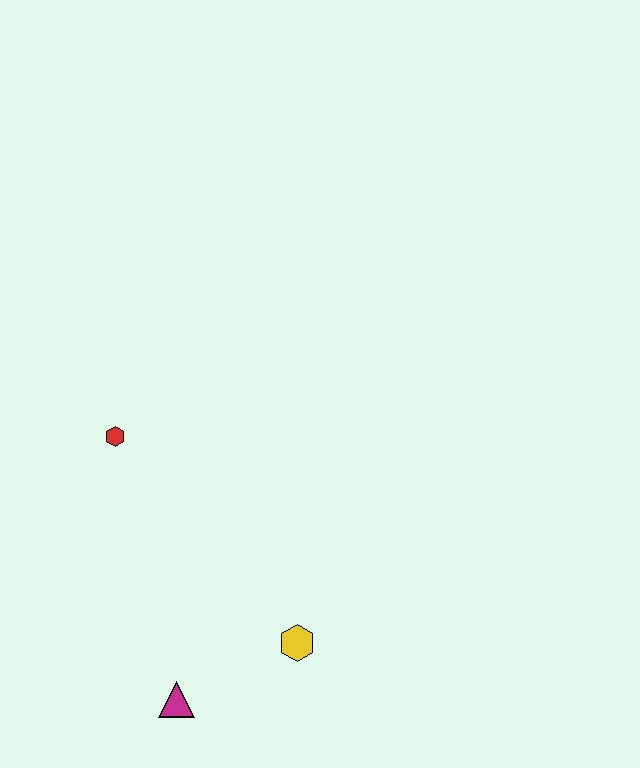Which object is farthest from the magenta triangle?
The red hexagon is farthest from the magenta triangle.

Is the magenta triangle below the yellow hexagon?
Yes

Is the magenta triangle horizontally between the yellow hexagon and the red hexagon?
Yes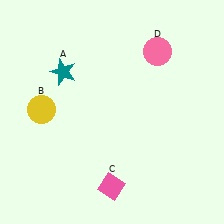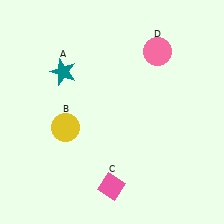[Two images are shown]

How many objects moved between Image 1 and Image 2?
1 object moved between the two images.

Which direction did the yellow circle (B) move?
The yellow circle (B) moved right.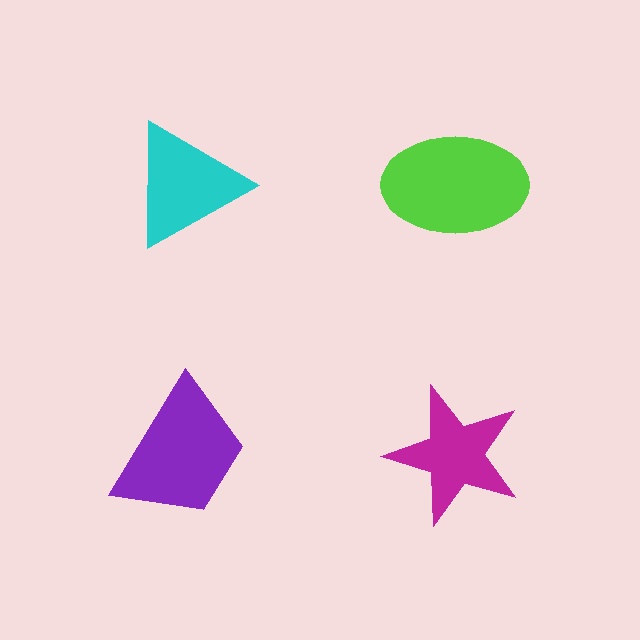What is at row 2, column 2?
A magenta star.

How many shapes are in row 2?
2 shapes.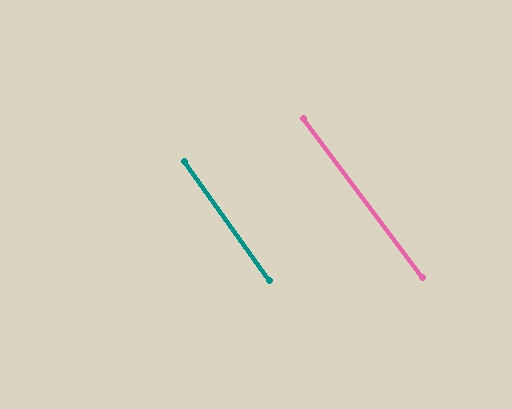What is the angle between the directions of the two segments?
Approximately 1 degree.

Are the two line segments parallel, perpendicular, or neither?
Parallel — their directions differ by only 1.4°.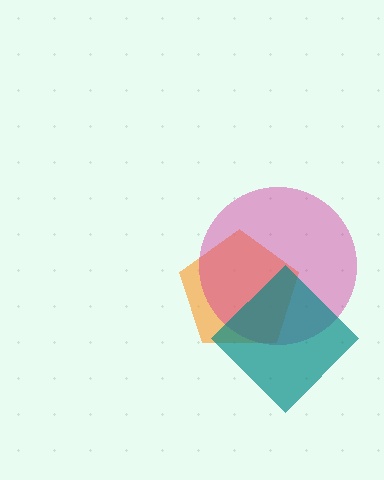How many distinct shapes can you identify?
There are 3 distinct shapes: an orange pentagon, a magenta circle, a teal diamond.